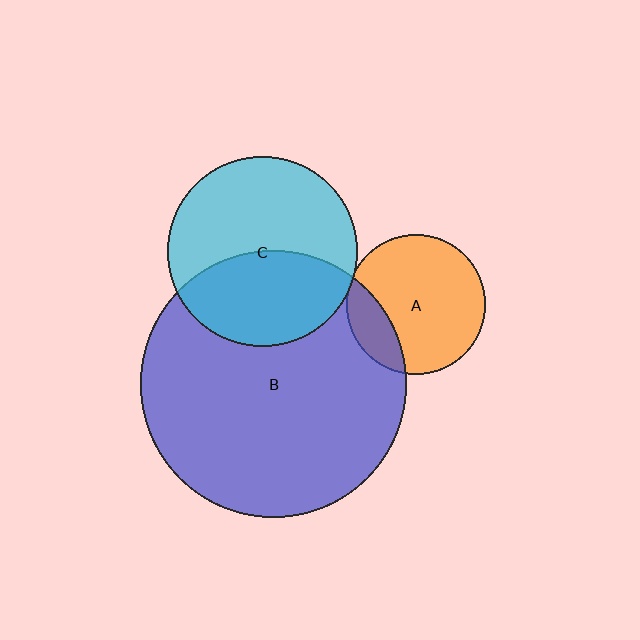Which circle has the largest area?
Circle B (blue).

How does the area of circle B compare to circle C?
Approximately 2.0 times.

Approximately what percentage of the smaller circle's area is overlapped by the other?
Approximately 45%.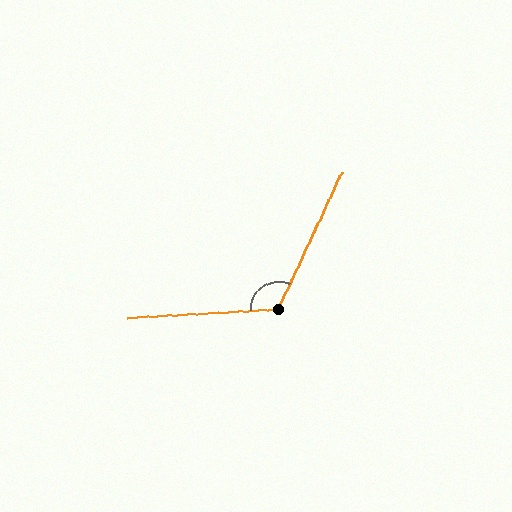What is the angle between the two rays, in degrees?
Approximately 118 degrees.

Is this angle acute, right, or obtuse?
It is obtuse.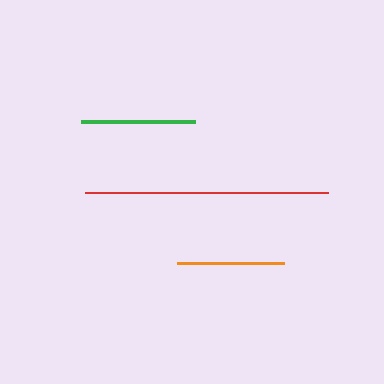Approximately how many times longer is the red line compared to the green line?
The red line is approximately 2.1 times the length of the green line.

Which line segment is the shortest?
The orange line is the shortest at approximately 108 pixels.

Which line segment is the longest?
The red line is the longest at approximately 243 pixels.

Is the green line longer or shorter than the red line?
The red line is longer than the green line.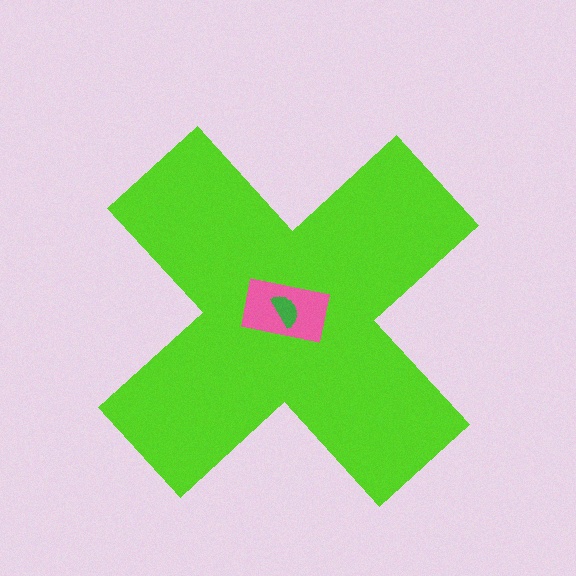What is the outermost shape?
The lime cross.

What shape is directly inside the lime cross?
The pink rectangle.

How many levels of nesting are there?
3.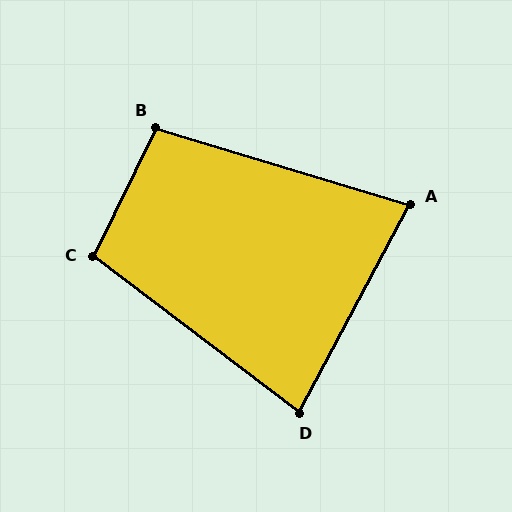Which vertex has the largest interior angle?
C, at approximately 101 degrees.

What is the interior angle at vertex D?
Approximately 81 degrees (acute).